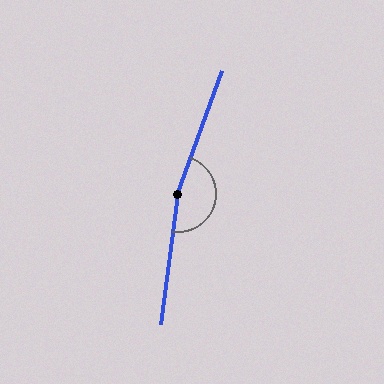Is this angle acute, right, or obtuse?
It is obtuse.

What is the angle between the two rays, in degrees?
Approximately 168 degrees.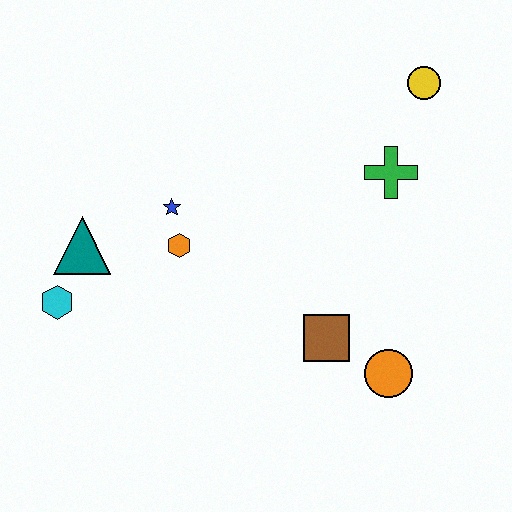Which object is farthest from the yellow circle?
The cyan hexagon is farthest from the yellow circle.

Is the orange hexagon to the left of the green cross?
Yes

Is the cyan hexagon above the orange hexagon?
No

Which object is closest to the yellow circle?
The green cross is closest to the yellow circle.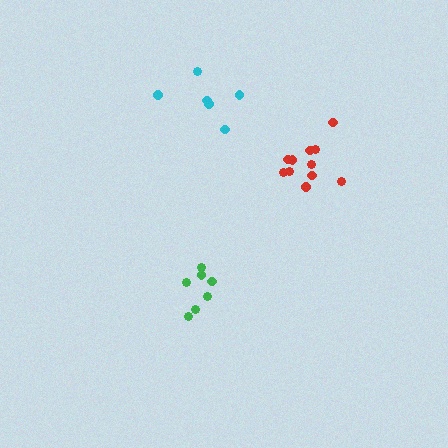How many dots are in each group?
Group 1: 6 dots, Group 2: 7 dots, Group 3: 11 dots (24 total).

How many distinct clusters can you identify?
There are 3 distinct clusters.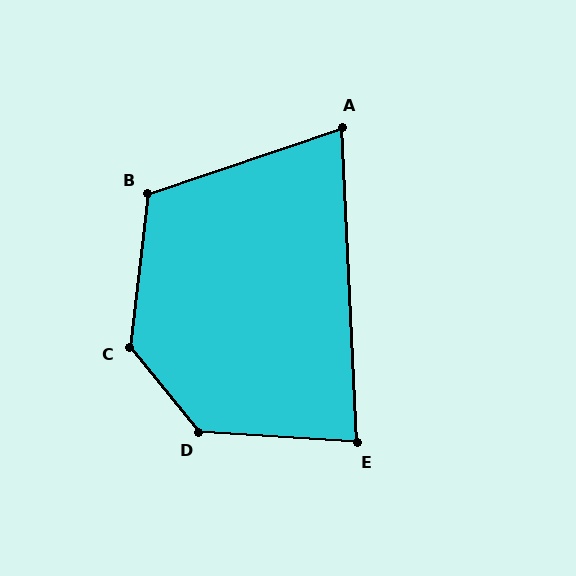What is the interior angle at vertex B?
Approximately 115 degrees (obtuse).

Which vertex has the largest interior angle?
C, at approximately 134 degrees.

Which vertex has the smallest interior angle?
A, at approximately 74 degrees.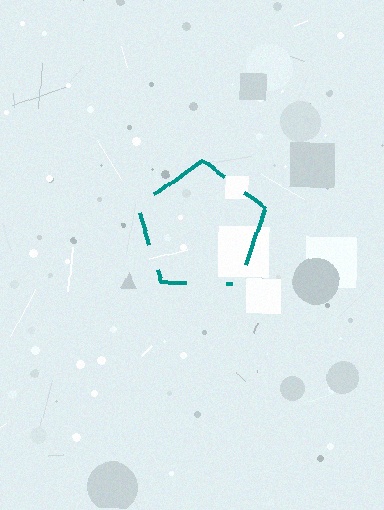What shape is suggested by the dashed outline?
The dashed outline suggests a pentagon.